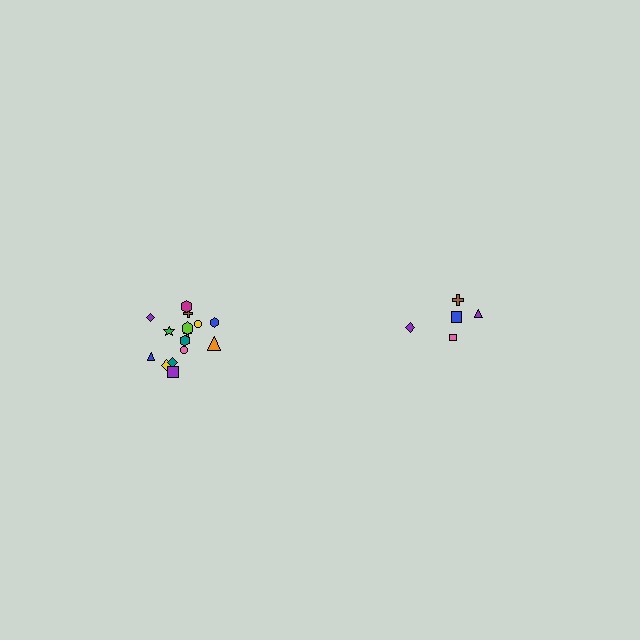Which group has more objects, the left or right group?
The left group.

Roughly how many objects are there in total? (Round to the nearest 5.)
Roughly 20 objects in total.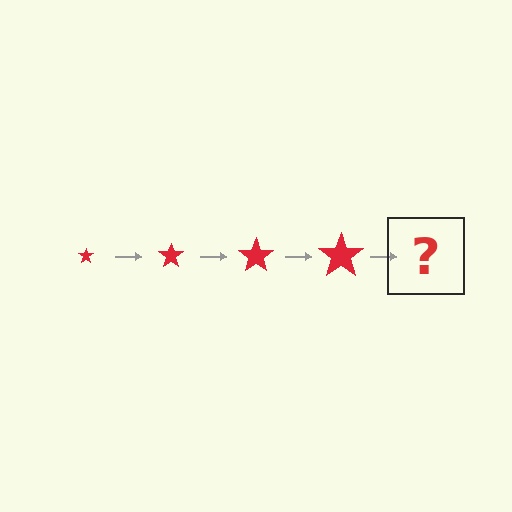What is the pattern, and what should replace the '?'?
The pattern is that the star gets progressively larger each step. The '?' should be a red star, larger than the previous one.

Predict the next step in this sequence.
The next step is a red star, larger than the previous one.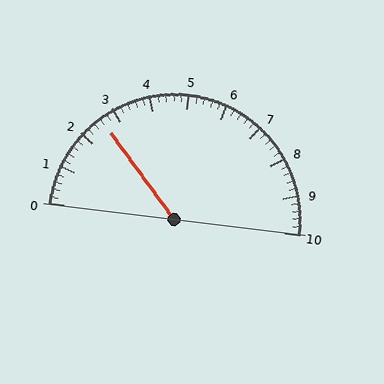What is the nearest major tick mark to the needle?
The nearest major tick mark is 3.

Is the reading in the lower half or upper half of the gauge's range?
The reading is in the lower half of the range (0 to 10).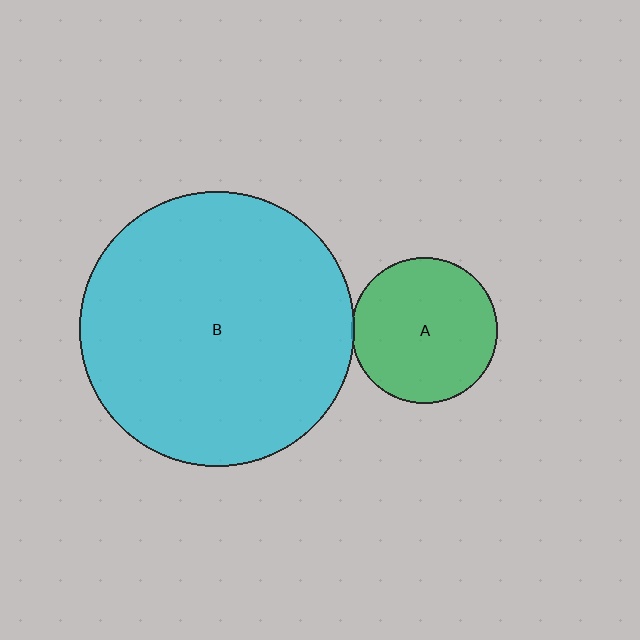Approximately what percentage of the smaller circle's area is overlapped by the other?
Approximately 5%.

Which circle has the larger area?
Circle B (cyan).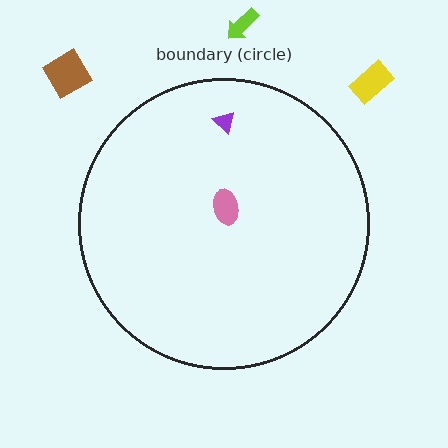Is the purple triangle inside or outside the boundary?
Inside.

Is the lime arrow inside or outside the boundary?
Outside.